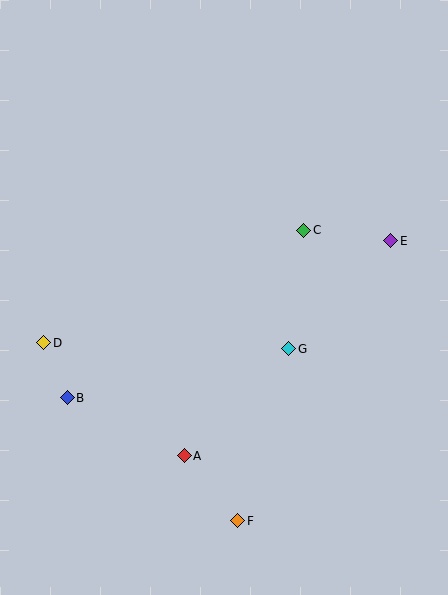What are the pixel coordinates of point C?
Point C is at (304, 230).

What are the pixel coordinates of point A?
Point A is at (184, 456).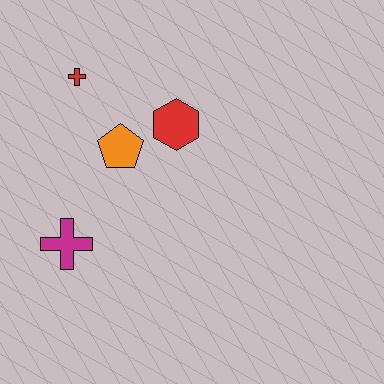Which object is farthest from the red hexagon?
The magenta cross is farthest from the red hexagon.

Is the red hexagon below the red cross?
Yes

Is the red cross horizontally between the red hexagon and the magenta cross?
Yes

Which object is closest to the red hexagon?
The orange pentagon is closest to the red hexagon.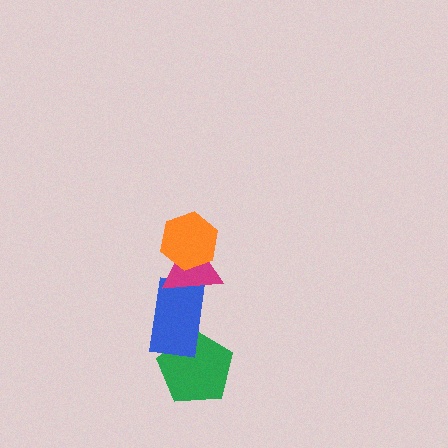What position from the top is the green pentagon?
The green pentagon is 4th from the top.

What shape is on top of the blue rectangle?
The magenta triangle is on top of the blue rectangle.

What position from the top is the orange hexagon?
The orange hexagon is 1st from the top.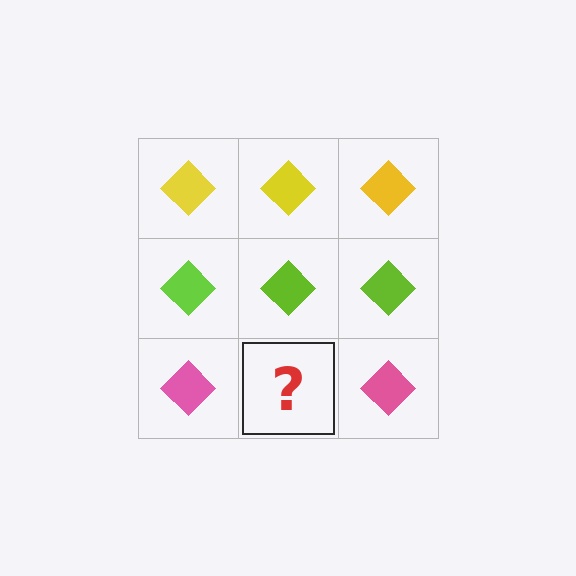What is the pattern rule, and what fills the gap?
The rule is that each row has a consistent color. The gap should be filled with a pink diamond.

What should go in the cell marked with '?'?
The missing cell should contain a pink diamond.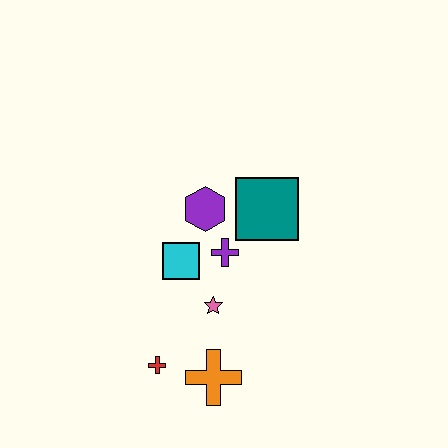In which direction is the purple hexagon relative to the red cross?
The purple hexagon is above the red cross.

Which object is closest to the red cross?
The orange cross is closest to the red cross.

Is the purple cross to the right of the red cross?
Yes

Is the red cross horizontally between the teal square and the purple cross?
No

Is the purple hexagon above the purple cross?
Yes